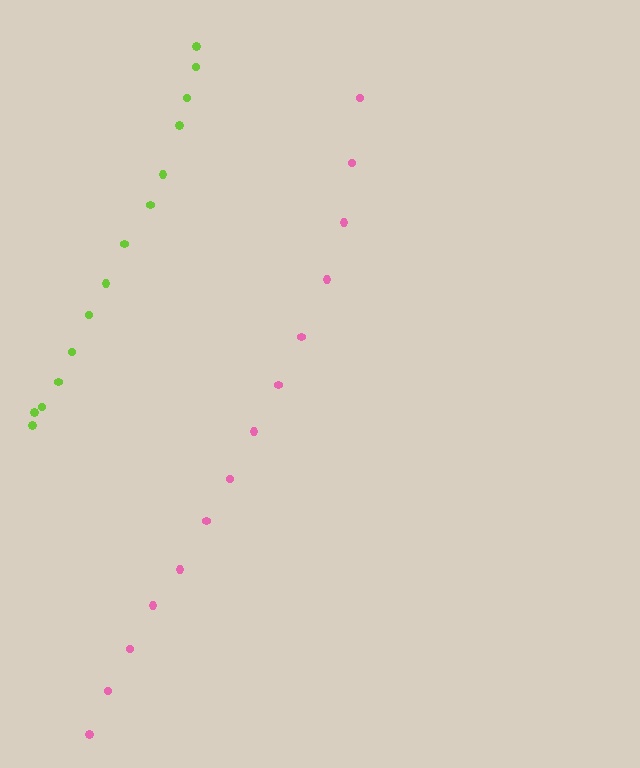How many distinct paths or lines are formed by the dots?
There are 2 distinct paths.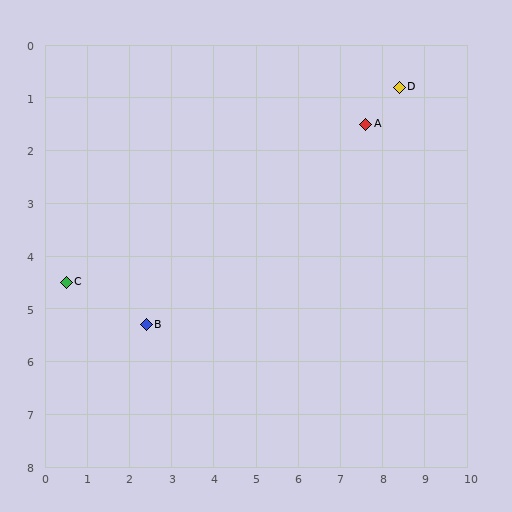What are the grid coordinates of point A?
Point A is at approximately (7.6, 1.5).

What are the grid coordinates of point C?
Point C is at approximately (0.5, 4.5).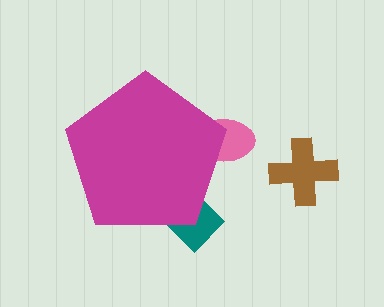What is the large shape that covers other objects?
A magenta pentagon.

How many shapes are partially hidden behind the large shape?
2 shapes are partially hidden.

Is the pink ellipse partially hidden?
Yes, the pink ellipse is partially hidden behind the magenta pentagon.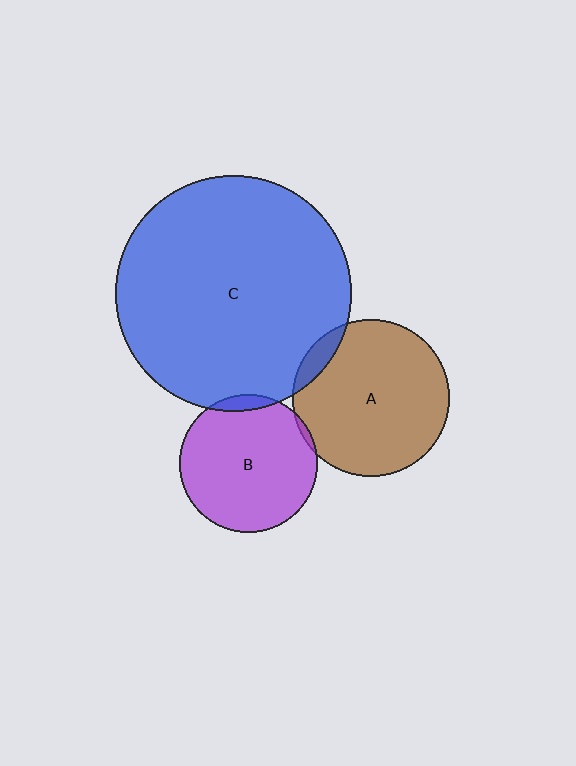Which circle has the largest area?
Circle C (blue).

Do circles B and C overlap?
Yes.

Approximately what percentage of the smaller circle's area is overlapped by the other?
Approximately 5%.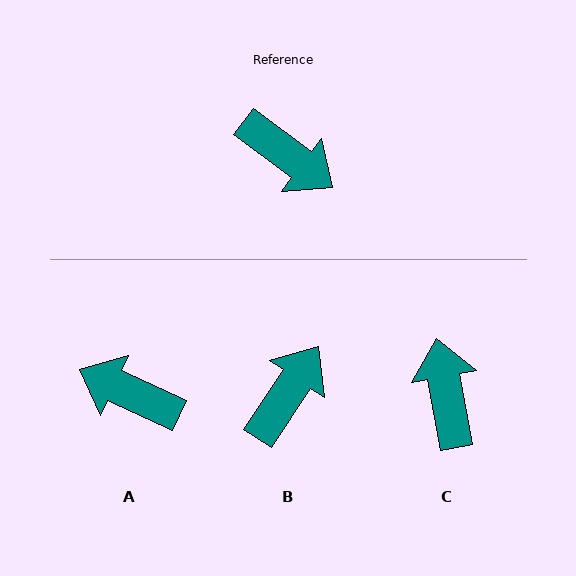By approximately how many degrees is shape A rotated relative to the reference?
Approximately 168 degrees clockwise.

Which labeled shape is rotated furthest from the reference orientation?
A, about 168 degrees away.